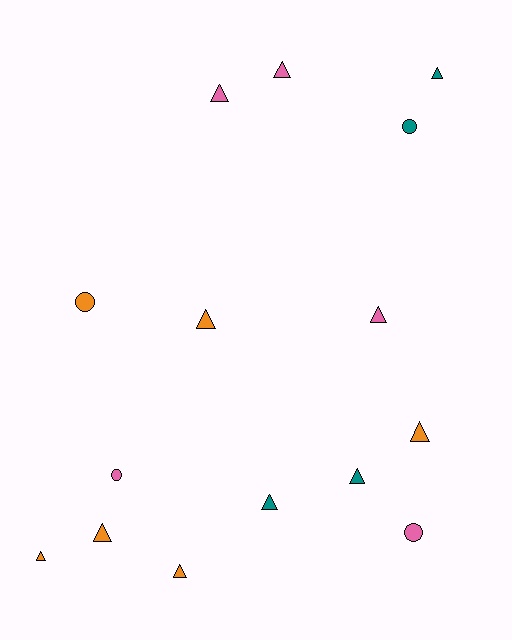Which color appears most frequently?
Orange, with 6 objects.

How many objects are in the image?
There are 15 objects.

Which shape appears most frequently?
Triangle, with 11 objects.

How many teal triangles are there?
There are 3 teal triangles.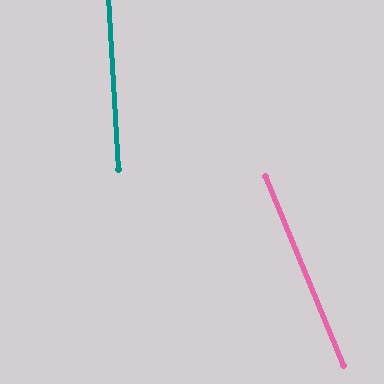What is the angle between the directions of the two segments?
Approximately 19 degrees.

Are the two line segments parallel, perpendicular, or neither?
Neither parallel nor perpendicular — they differ by about 19°.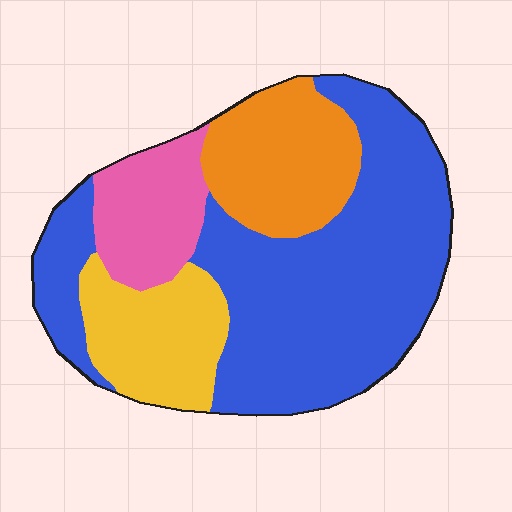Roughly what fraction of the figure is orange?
Orange covers 18% of the figure.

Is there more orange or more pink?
Orange.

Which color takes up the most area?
Blue, at roughly 55%.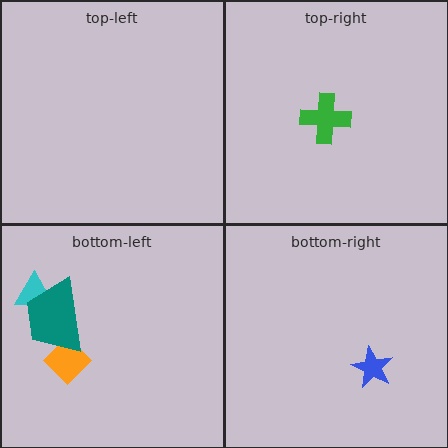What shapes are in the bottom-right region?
The blue star.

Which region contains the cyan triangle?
The bottom-left region.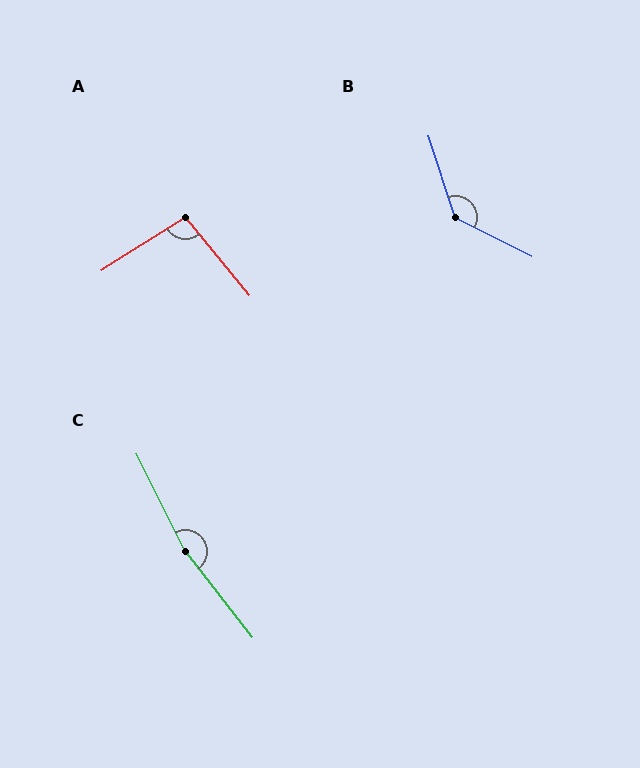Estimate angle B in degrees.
Approximately 135 degrees.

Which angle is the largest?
C, at approximately 168 degrees.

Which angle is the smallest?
A, at approximately 97 degrees.